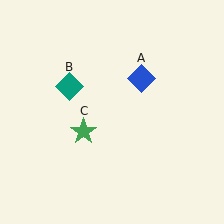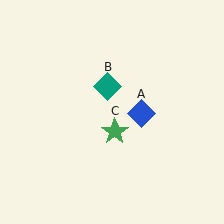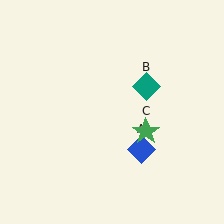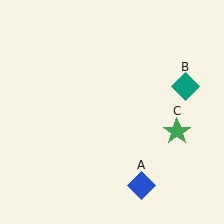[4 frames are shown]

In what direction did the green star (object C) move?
The green star (object C) moved right.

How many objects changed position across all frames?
3 objects changed position: blue diamond (object A), teal diamond (object B), green star (object C).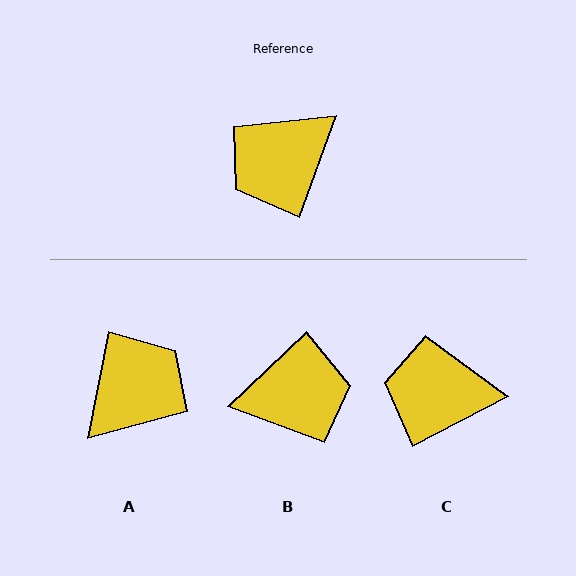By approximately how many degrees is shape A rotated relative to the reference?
Approximately 171 degrees clockwise.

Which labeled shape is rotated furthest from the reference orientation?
A, about 171 degrees away.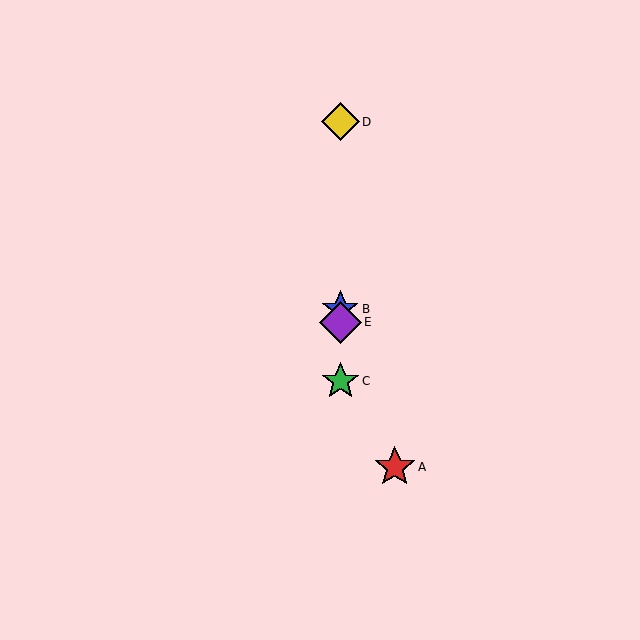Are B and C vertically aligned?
Yes, both are at x≈340.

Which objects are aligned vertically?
Objects B, C, D, E are aligned vertically.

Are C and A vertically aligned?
No, C is at x≈340 and A is at x≈395.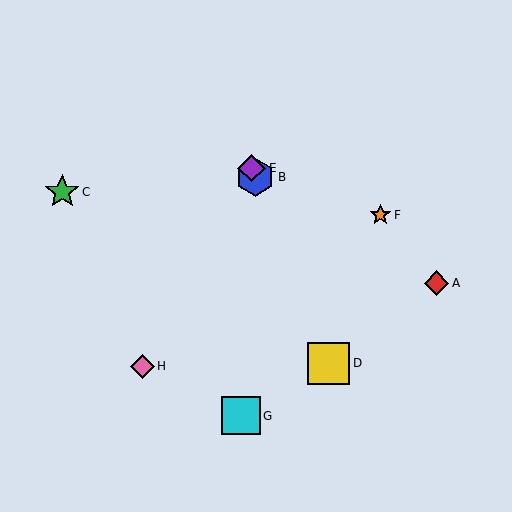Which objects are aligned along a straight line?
Objects B, D, E are aligned along a straight line.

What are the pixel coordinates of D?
Object D is at (329, 363).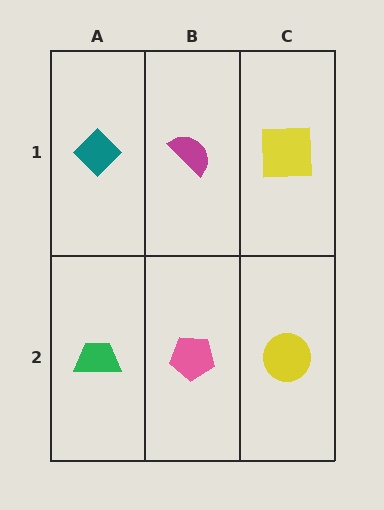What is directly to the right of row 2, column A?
A pink pentagon.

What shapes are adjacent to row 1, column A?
A green trapezoid (row 2, column A), a magenta semicircle (row 1, column B).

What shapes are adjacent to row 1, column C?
A yellow circle (row 2, column C), a magenta semicircle (row 1, column B).